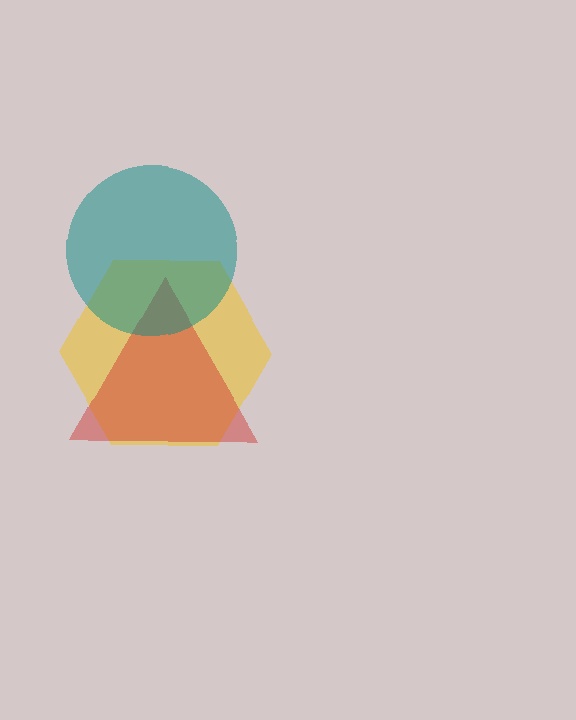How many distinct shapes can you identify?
There are 3 distinct shapes: a yellow hexagon, a red triangle, a teal circle.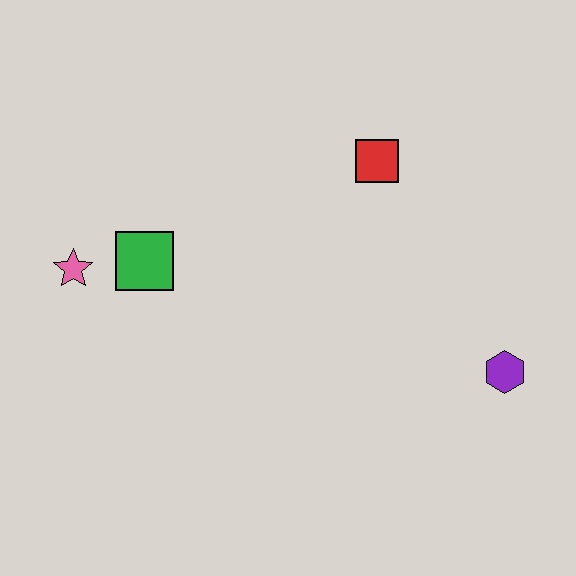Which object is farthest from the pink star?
The purple hexagon is farthest from the pink star.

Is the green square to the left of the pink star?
No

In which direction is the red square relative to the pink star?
The red square is to the right of the pink star.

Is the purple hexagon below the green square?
Yes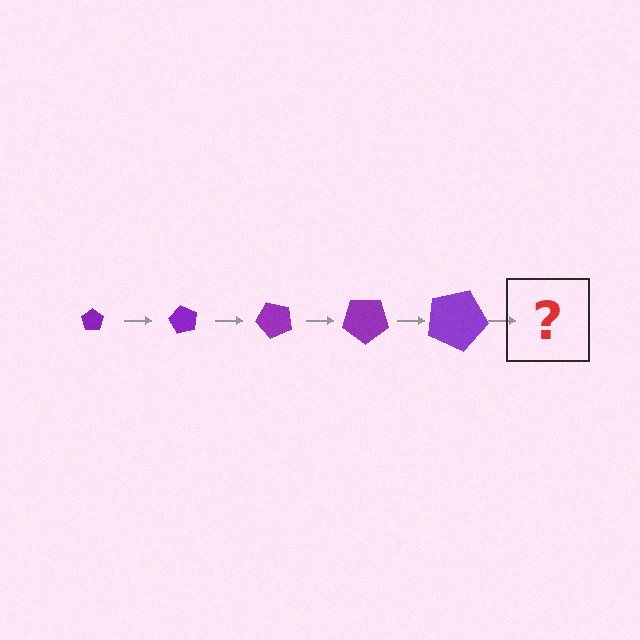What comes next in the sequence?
The next element should be a pentagon, larger than the previous one and rotated 300 degrees from the start.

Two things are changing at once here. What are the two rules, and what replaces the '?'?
The two rules are that the pentagon grows larger each step and it rotates 60 degrees each step. The '?' should be a pentagon, larger than the previous one and rotated 300 degrees from the start.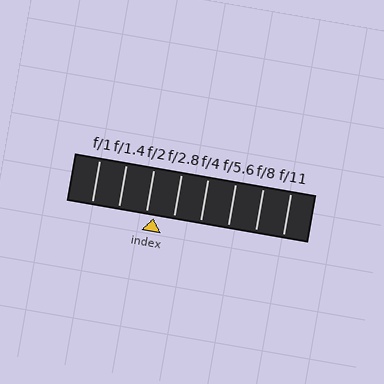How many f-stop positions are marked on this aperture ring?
There are 8 f-stop positions marked.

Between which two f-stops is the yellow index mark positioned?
The index mark is between f/2 and f/2.8.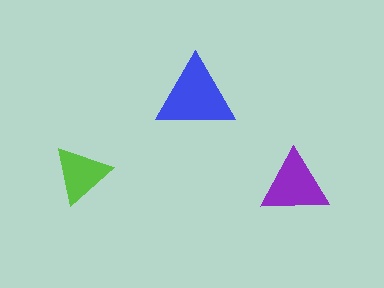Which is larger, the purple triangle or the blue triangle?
The blue one.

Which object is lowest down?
The purple triangle is bottommost.